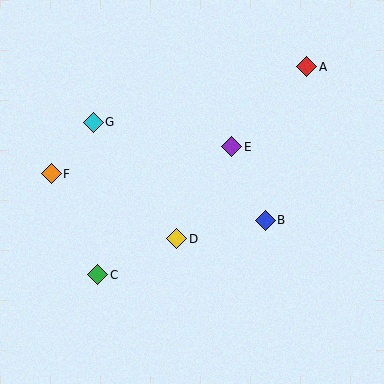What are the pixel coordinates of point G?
Point G is at (93, 122).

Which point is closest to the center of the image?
Point D at (177, 239) is closest to the center.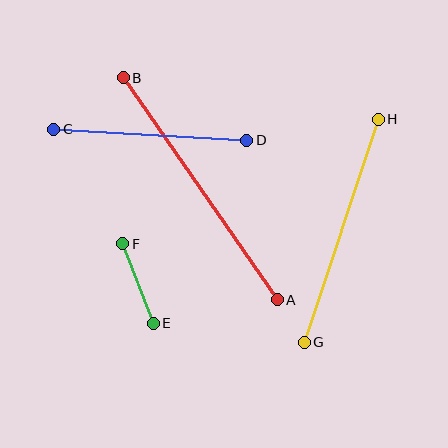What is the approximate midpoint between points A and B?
The midpoint is at approximately (200, 189) pixels.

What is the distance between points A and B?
The distance is approximately 270 pixels.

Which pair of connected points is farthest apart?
Points A and B are farthest apart.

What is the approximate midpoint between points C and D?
The midpoint is at approximately (150, 135) pixels.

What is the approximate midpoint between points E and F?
The midpoint is at approximately (138, 284) pixels.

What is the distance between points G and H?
The distance is approximately 235 pixels.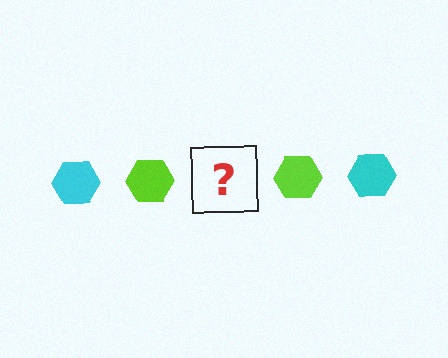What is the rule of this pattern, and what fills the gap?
The rule is that the pattern cycles through cyan, lime hexagons. The gap should be filled with a cyan hexagon.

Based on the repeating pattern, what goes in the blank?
The blank should be a cyan hexagon.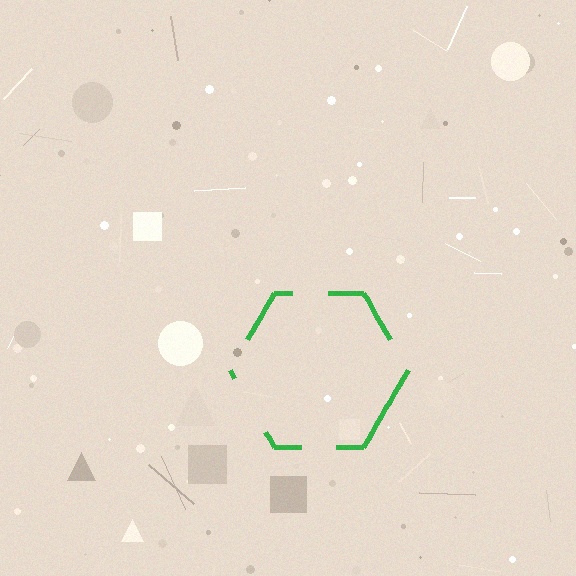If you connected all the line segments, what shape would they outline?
They would outline a hexagon.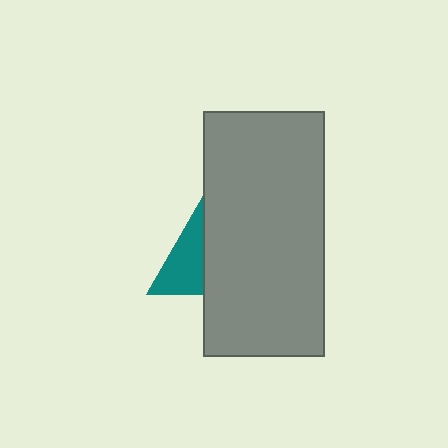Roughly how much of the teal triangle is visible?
A small part of it is visible (roughly 44%).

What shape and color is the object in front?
The object in front is a gray rectangle.